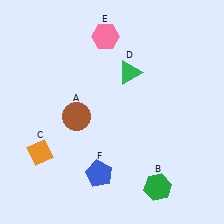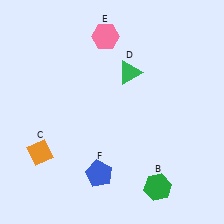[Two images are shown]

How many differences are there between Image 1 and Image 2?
There is 1 difference between the two images.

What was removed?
The brown circle (A) was removed in Image 2.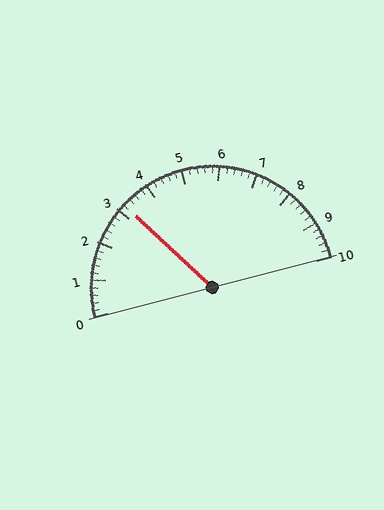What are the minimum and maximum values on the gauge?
The gauge ranges from 0 to 10.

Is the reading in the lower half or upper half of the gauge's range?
The reading is in the lower half of the range (0 to 10).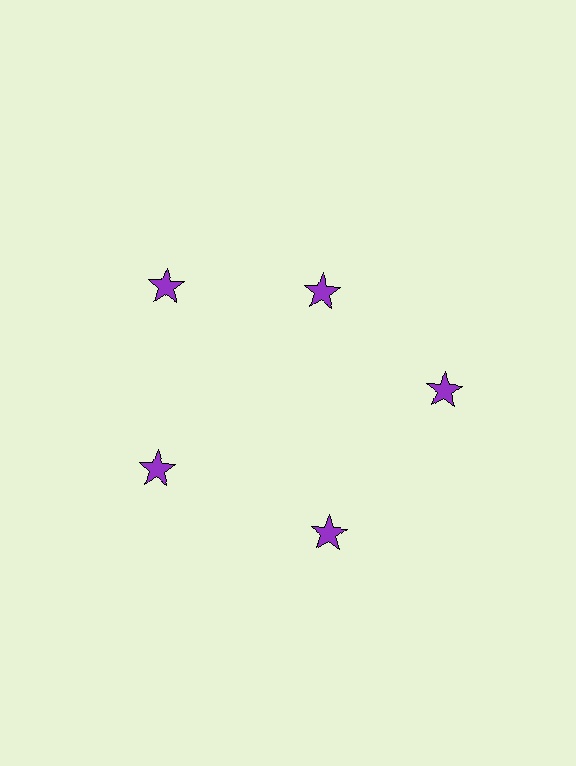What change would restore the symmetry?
The symmetry would be restored by moving it outward, back onto the ring so that all 5 stars sit at equal angles and equal distance from the center.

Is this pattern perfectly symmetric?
No. The 5 purple stars are arranged in a ring, but one element near the 1 o'clock position is pulled inward toward the center, breaking the 5-fold rotational symmetry.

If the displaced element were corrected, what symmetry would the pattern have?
It would have 5-fold rotational symmetry — the pattern would map onto itself every 72 degrees.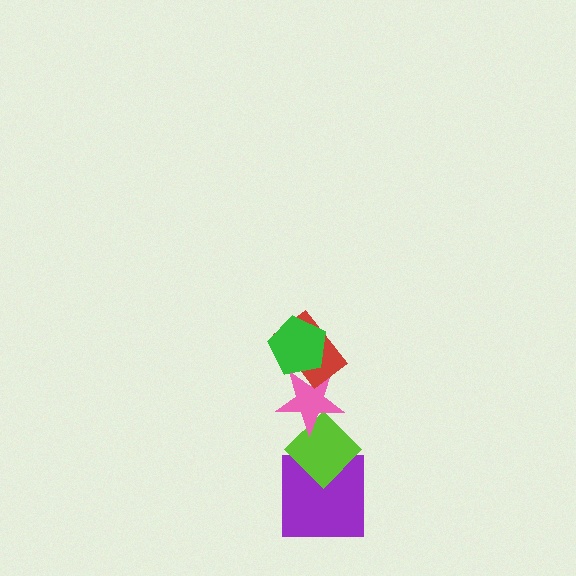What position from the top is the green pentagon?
The green pentagon is 1st from the top.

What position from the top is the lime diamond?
The lime diamond is 4th from the top.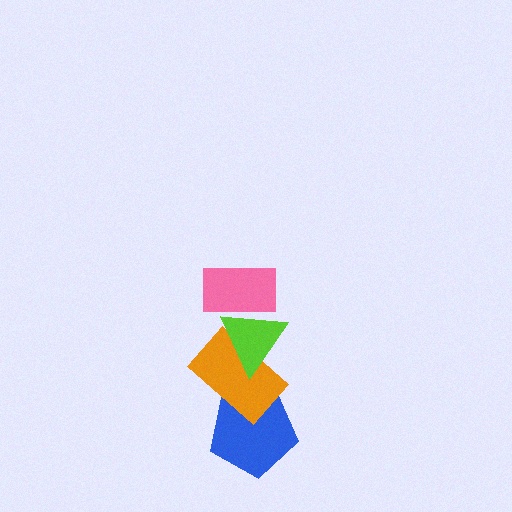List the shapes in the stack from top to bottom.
From top to bottom: the pink rectangle, the lime triangle, the orange rectangle, the blue pentagon.